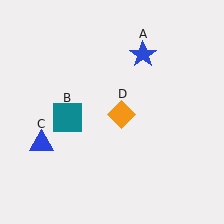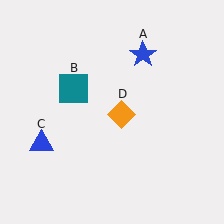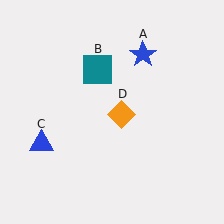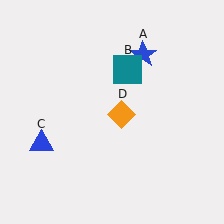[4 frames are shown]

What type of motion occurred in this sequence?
The teal square (object B) rotated clockwise around the center of the scene.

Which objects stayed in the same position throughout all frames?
Blue star (object A) and blue triangle (object C) and orange diamond (object D) remained stationary.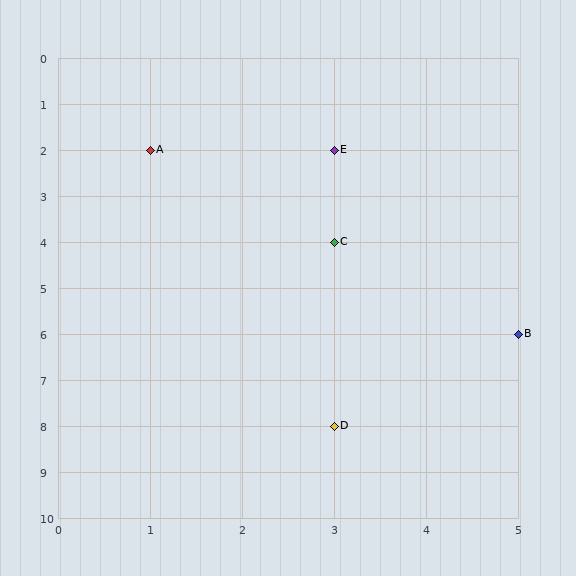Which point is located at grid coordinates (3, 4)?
Point C is at (3, 4).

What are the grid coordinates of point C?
Point C is at grid coordinates (3, 4).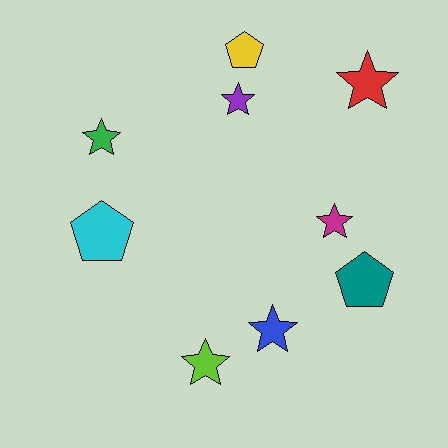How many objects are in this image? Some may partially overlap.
There are 9 objects.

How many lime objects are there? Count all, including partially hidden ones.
There is 1 lime object.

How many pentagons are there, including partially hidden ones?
There are 3 pentagons.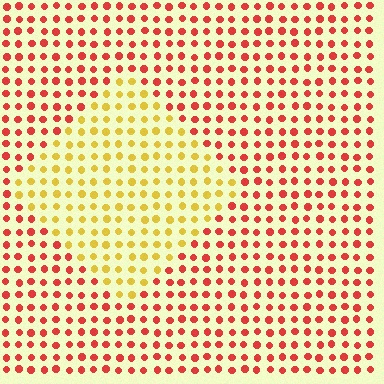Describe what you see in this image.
The image is filled with small red elements in a uniform arrangement. A diamond-shaped region is visible where the elements are tinted to a slightly different hue, forming a subtle color boundary.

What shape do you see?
I see a diamond.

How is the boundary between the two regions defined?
The boundary is defined purely by a slight shift in hue (about 50 degrees). Spacing, size, and orientation are identical on both sides.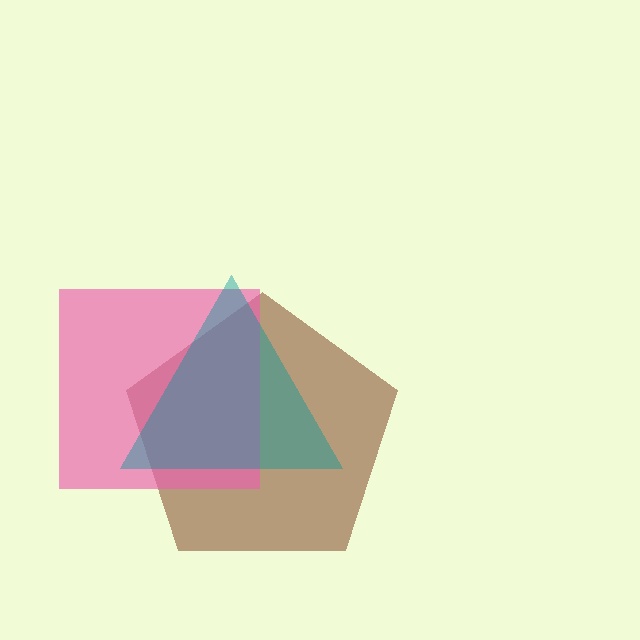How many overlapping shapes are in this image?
There are 3 overlapping shapes in the image.